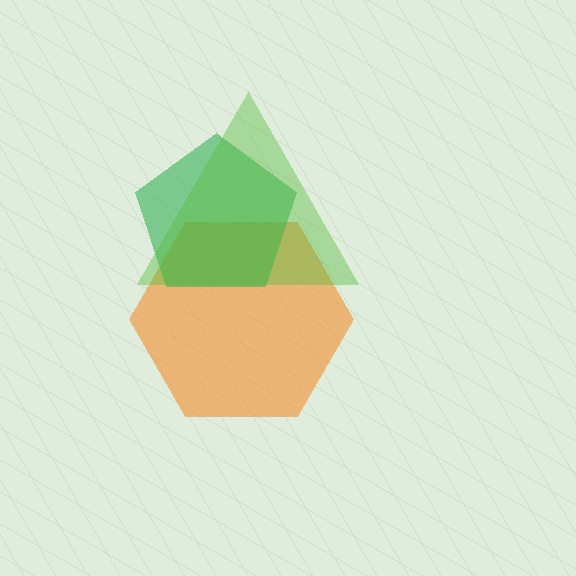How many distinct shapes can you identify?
There are 3 distinct shapes: an orange hexagon, a green pentagon, a lime triangle.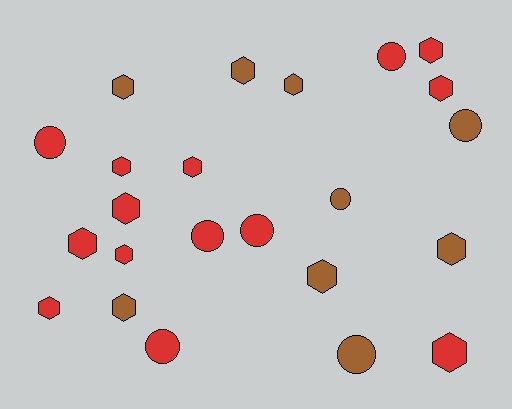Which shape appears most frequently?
Hexagon, with 15 objects.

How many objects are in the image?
There are 23 objects.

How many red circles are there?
There are 5 red circles.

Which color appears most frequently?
Red, with 14 objects.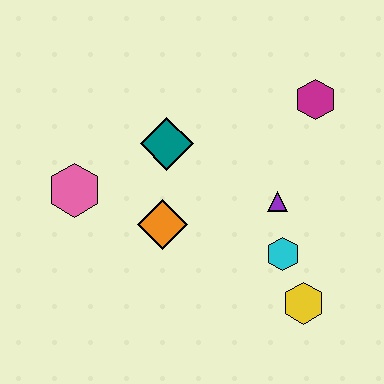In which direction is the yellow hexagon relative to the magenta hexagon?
The yellow hexagon is below the magenta hexagon.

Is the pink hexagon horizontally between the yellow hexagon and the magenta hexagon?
No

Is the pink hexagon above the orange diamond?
Yes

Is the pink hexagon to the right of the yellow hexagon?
No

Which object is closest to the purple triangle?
The cyan hexagon is closest to the purple triangle.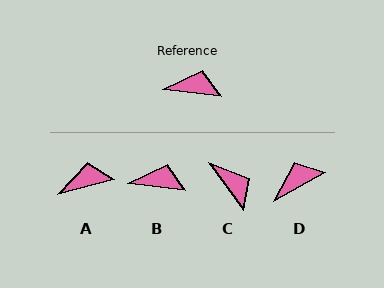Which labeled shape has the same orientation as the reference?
B.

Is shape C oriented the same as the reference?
No, it is off by about 47 degrees.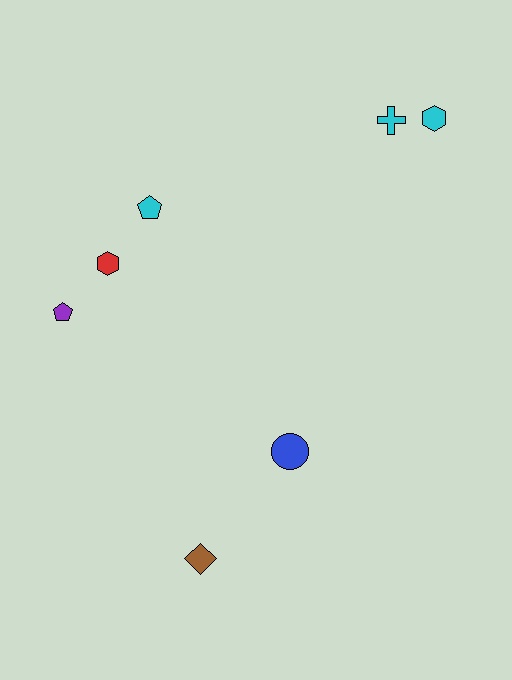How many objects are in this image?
There are 7 objects.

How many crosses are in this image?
There is 1 cross.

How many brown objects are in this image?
There is 1 brown object.